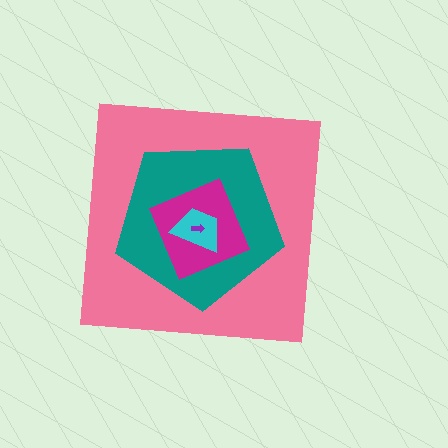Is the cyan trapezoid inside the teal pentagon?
Yes.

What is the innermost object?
The purple arrow.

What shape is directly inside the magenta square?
The cyan trapezoid.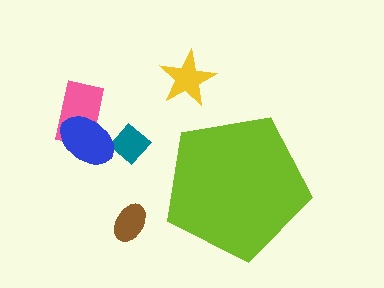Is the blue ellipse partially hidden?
No, the blue ellipse is fully visible.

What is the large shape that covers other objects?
A lime pentagon.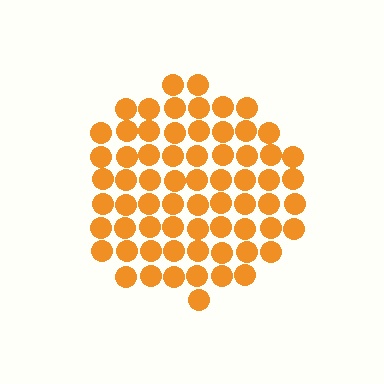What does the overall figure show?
The overall figure shows a circle.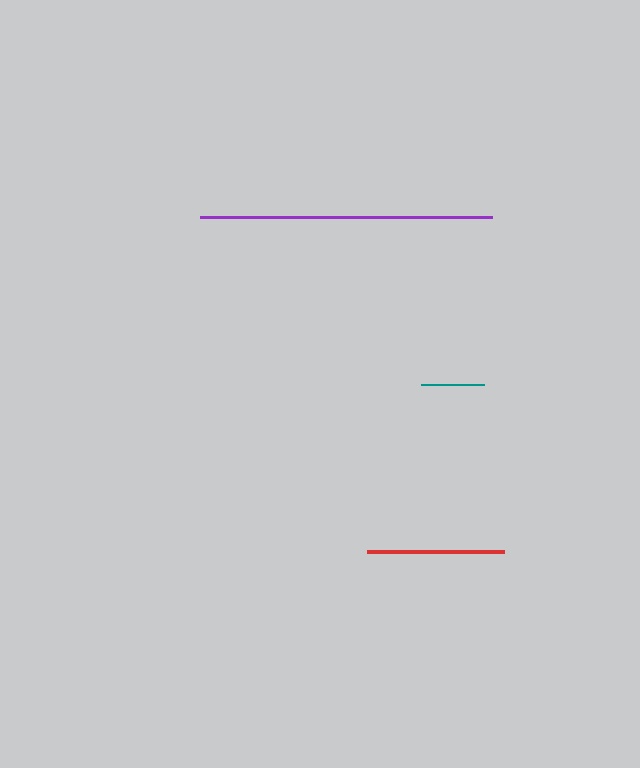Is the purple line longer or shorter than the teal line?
The purple line is longer than the teal line.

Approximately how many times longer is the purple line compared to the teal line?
The purple line is approximately 4.6 times the length of the teal line.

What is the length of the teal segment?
The teal segment is approximately 64 pixels long.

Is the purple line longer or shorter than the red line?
The purple line is longer than the red line.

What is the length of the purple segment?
The purple segment is approximately 292 pixels long.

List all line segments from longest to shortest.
From longest to shortest: purple, red, teal.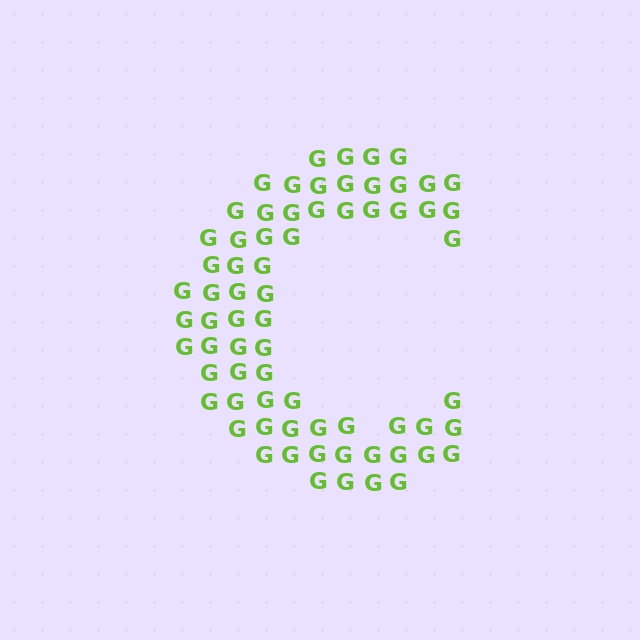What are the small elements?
The small elements are letter G's.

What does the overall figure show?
The overall figure shows the letter C.